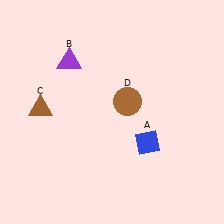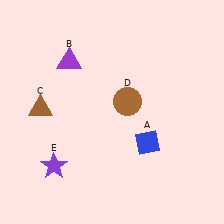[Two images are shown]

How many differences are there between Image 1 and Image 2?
There is 1 difference between the two images.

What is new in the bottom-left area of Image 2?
A purple star (E) was added in the bottom-left area of Image 2.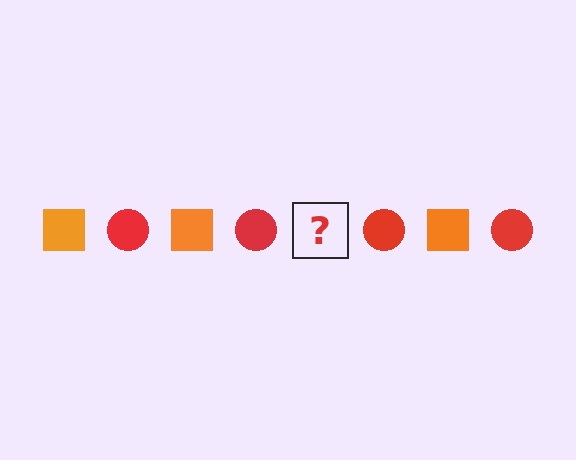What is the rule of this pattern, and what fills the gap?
The rule is that the pattern alternates between orange square and red circle. The gap should be filled with an orange square.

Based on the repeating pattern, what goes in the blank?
The blank should be an orange square.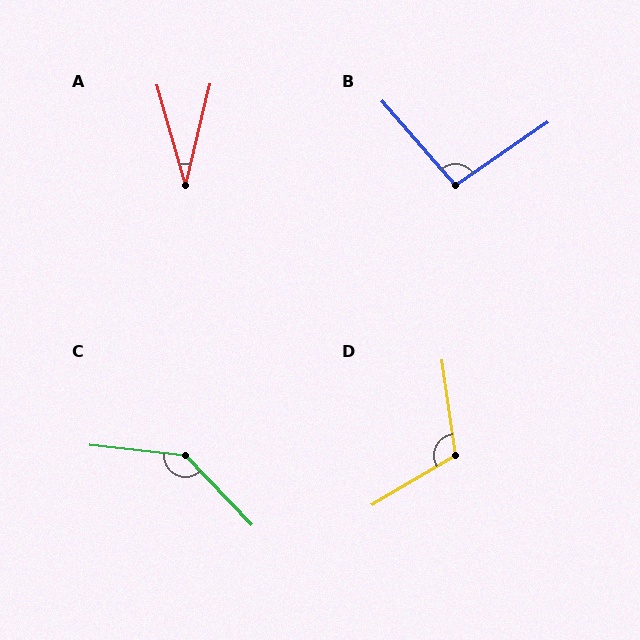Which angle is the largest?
C, at approximately 140 degrees.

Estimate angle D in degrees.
Approximately 112 degrees.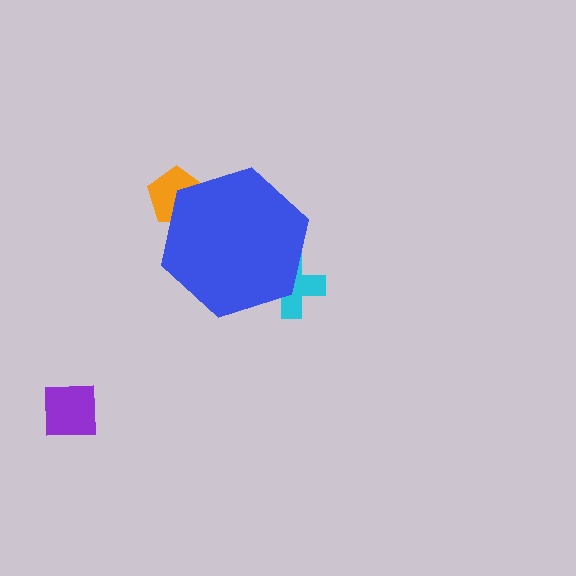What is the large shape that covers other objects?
A blue hexagon.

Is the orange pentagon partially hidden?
Yes, the orange pentagon is partially hidden behind the blue hexagon.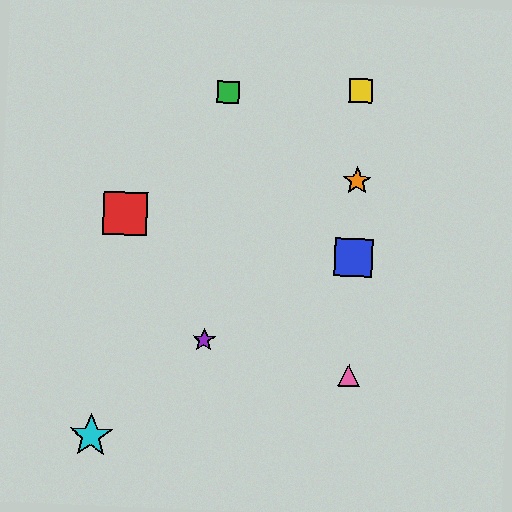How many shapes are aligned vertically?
4 shapes (the blue square, the yellow square, the orange star, the pink triangle) are aligned vertically.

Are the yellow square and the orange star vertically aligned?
Yes, both are at x≈361.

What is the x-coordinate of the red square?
The red square is at x≈125.